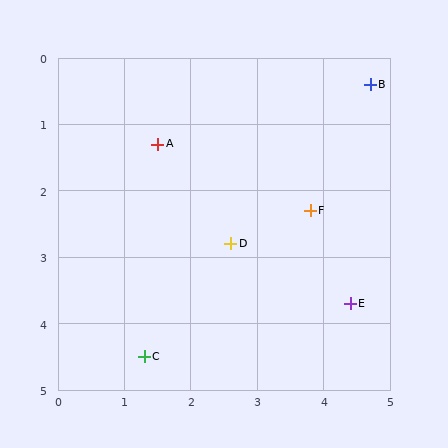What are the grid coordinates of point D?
Point D is at approximately (2.6, 2.8).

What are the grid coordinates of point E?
Point E is at approximately (4.4, 3.7).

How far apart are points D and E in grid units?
Points D and E are about 2.0 grid units apart.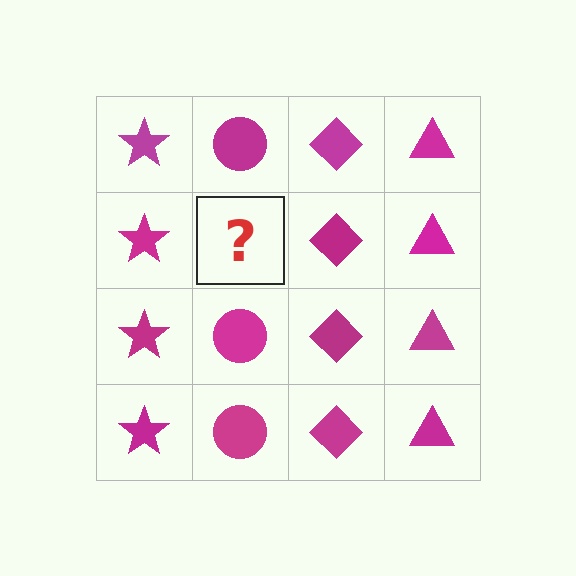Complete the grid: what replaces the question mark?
The question mark should be replaced with a magenta circle.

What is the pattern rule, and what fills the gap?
The rule is that each column has a consistent shape. The gap should be filled with a magenta circle.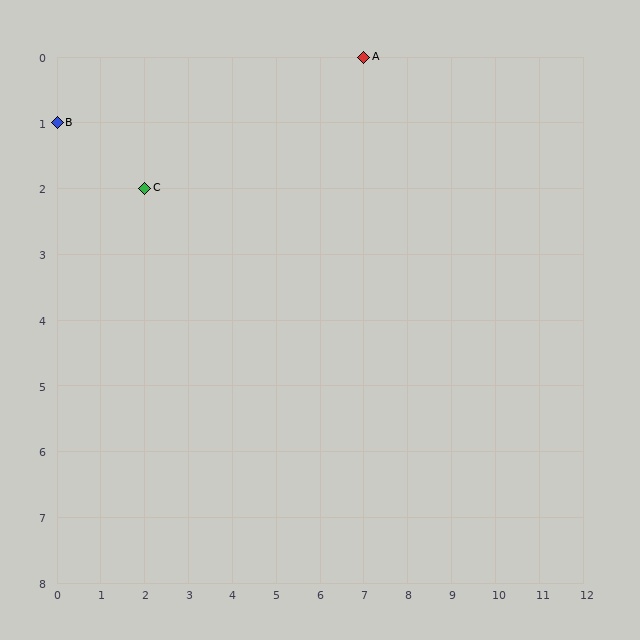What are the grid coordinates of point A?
Point A is at grid coordinates (7, 0).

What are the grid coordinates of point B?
Point B is at grid coordinates (0, 1).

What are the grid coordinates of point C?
Point C is at grid coordinates (2, 2).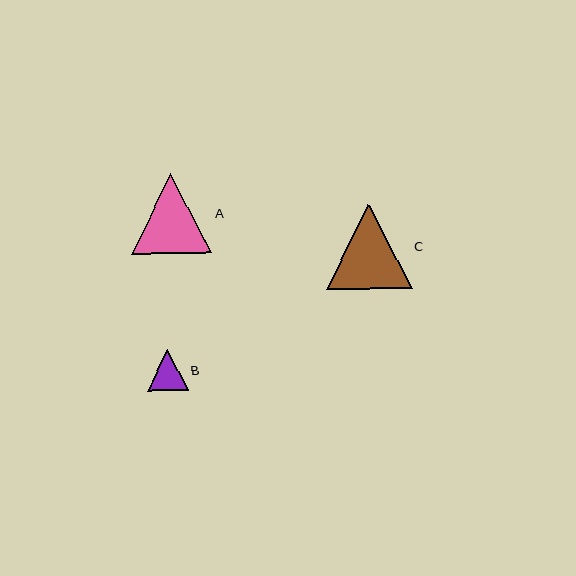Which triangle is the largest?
Triangle C is the largest with a size of approximately 85 pixels.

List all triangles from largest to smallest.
From largest to smallest: C, A, B.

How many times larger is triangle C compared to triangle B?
Triangle C is approximately 2.1 times the size of triangle B.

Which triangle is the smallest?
Triangle B is the smallest with a size of approximately 41 pixels.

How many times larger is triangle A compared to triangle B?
Triangle A is approximately 2.0 times the size of triangle B.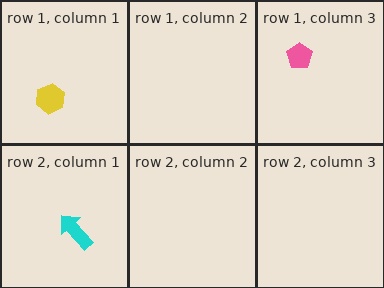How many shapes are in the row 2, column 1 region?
1.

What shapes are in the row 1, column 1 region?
The yellow hexagon.